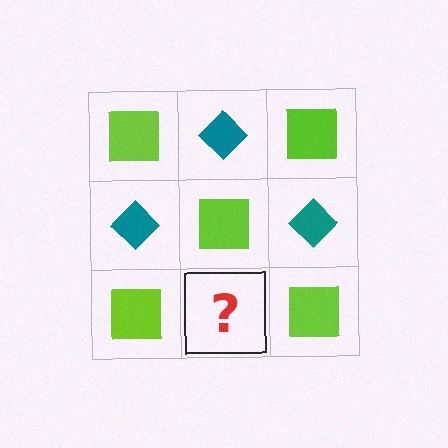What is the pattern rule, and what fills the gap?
The rule is that it alternates lime square and teal diamond in a checkerboard pattern. The gap should be filled with a teal diamond.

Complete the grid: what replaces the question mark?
The question mark should be replaced with a teal diamond.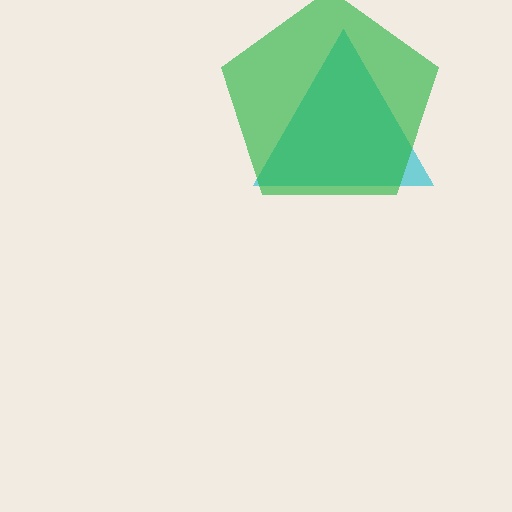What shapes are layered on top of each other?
The layered shapes are: a cyan triangle, a green pentagon.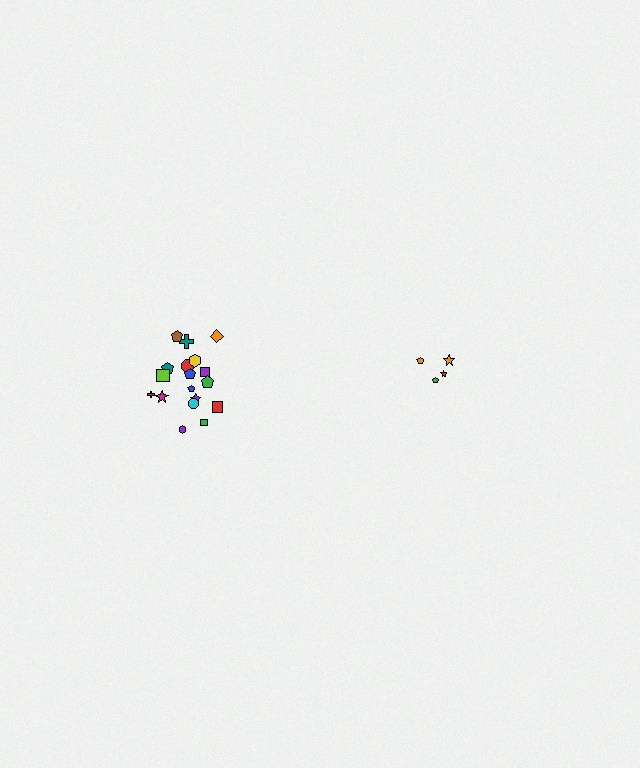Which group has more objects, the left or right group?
The left group.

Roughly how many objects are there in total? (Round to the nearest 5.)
Roughly 20 objects in total.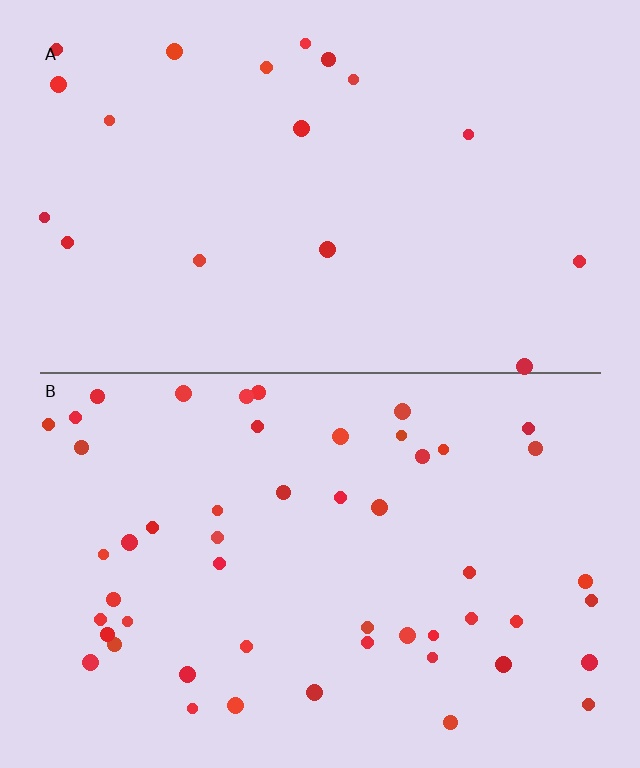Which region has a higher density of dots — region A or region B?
B (the bottom).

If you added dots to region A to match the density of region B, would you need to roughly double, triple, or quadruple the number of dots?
Approximately triple.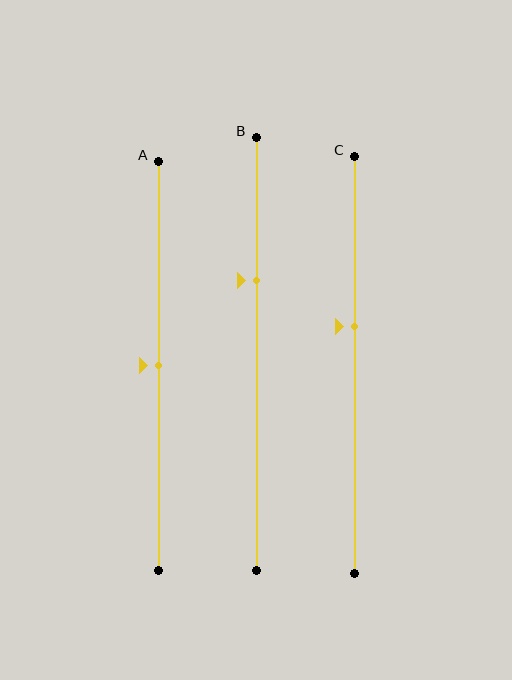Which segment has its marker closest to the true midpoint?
Segment A has its marker closest to the true midpoint.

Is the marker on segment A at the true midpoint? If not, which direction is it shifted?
Yes, the marker on segment A is at the true midpoint.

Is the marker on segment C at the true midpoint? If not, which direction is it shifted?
No, the marker on segment C is shifted upward by about 9% of the segment length.